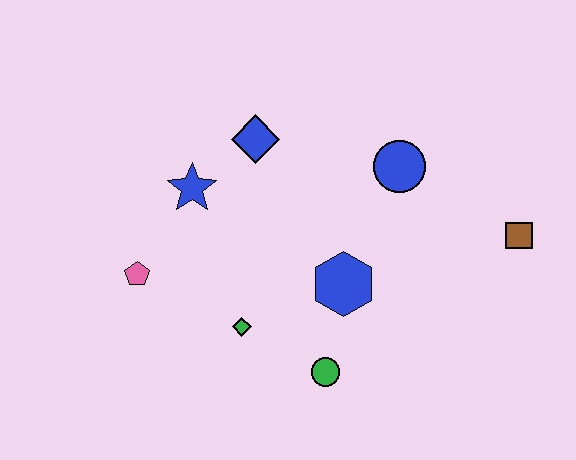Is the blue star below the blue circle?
Yes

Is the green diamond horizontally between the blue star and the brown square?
Yes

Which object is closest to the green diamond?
The green circle is closest to the green diamond.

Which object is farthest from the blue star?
The brown square is farthest from the blue star.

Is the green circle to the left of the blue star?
No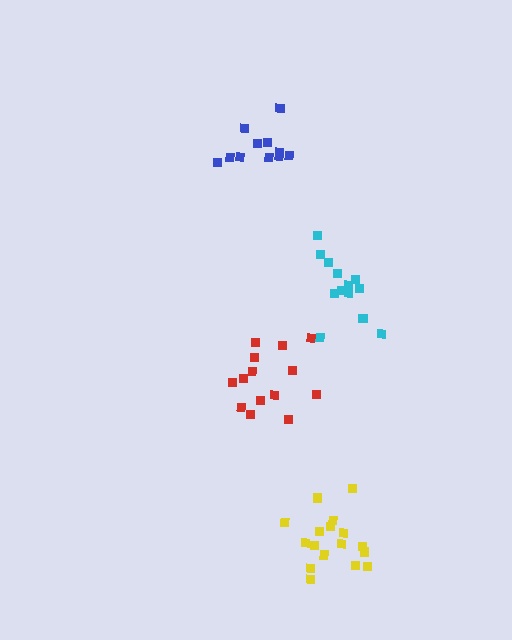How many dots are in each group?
Group 1: 14 dots, Group 2: 13 dots, Group 3: 17 dots, Group 4: 11 dots (55 total).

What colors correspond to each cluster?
The clusters are colored: red, cyan, yellow, blue.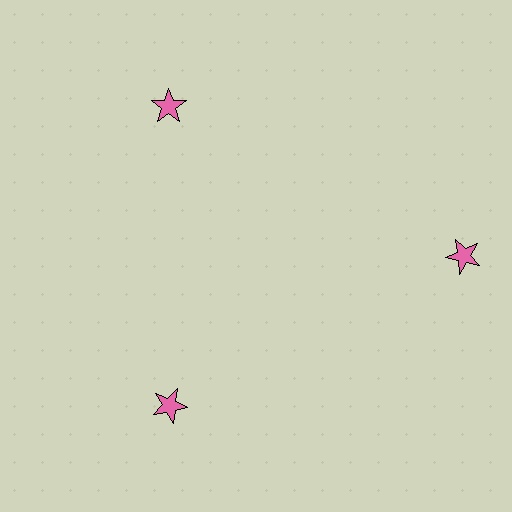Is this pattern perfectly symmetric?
No. The 3 pink stars are arranged in a ring, but one element near the 3 o'clock position is pushed outward from the center, breaking the 3-fold rotational symmetry.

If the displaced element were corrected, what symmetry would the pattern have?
It would have 3-fold rotational symmetry — the pattern would map onto itself every 120 degrees.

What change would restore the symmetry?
The symmetry would be restored by moving it inward, back onto the ring so that all 3 stars sit at equal angles and equal distance from the center.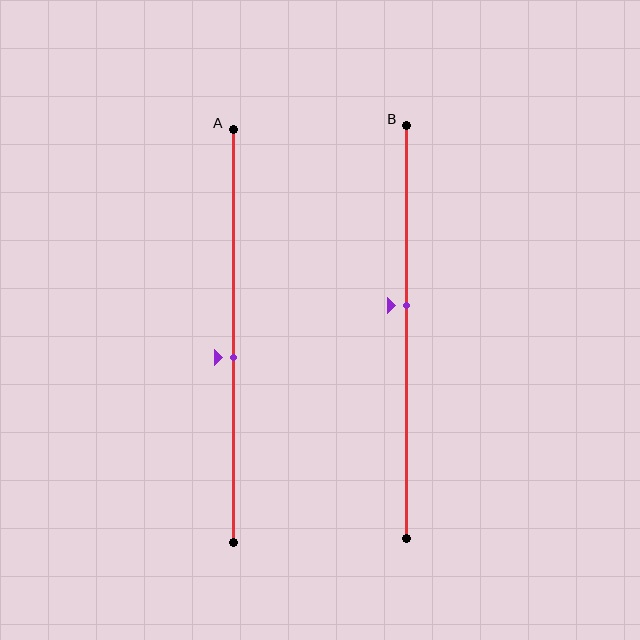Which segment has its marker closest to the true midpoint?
Segment A has its marker closest to the true midpoint.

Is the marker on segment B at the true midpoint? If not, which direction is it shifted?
No, the marker on segment B is shifted upward by about 6% of the segment length.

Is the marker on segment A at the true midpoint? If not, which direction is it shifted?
No, the marker on segment A is shifted downward by about 5% of the segment length.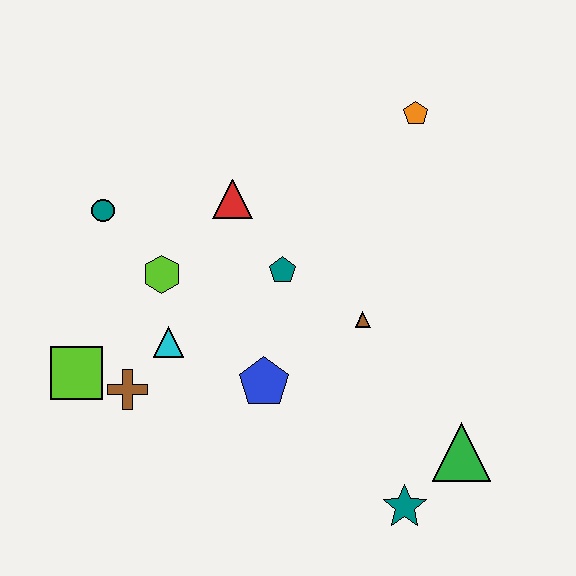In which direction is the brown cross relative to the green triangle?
The brown cross is to the left of the green triangle.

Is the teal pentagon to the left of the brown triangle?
Yes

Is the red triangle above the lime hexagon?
Yes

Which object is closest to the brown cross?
The lime square is closest to the brown cross.